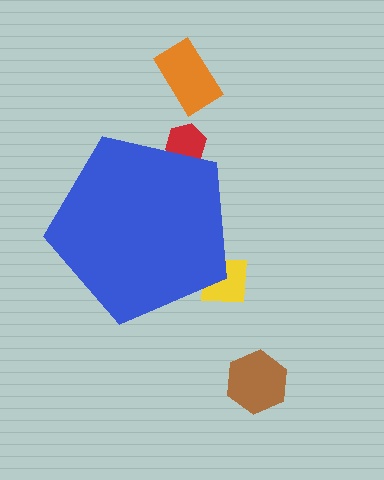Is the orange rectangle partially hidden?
No, the orange rectangle is fully visible.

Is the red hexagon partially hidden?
Yes, the red hexagon is partially hidden behind the blue pentagon.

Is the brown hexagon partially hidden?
No, the brown hexagon is fully visible.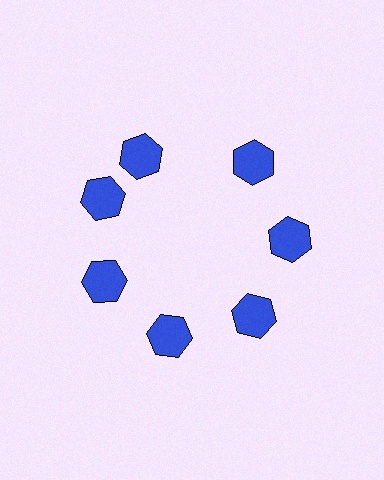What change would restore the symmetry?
The symmetry would be restored by rotating it back into even spacing with its neighbors so that all 7 hexagons sit at equal angles and equal distance from the center.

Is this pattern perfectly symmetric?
No. The 7 blue hexagons are arranged in a ring, but one element near the 12 o'clock position is rotated out of alignment along the ring, breaking the 7-fold rotational symmetry.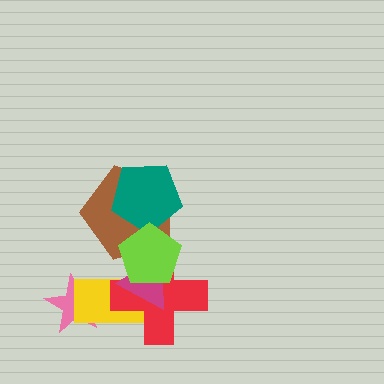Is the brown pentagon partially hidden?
Yes, it is partially covered by another shape.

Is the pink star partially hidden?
Yes, it is partially covered by another shape.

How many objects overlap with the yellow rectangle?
4 objects overlap with the yellow rectangle.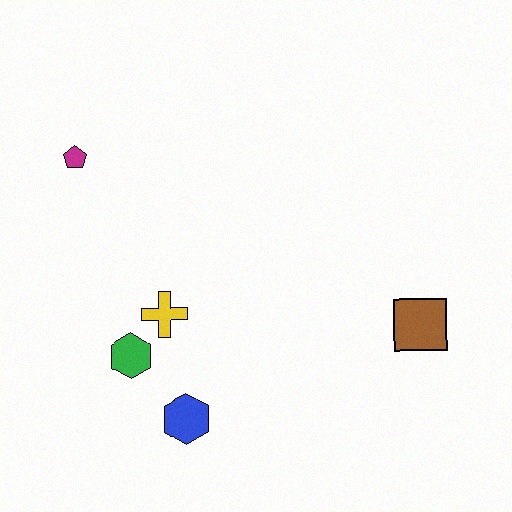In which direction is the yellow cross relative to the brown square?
The yellow cross is to the left of the brown square.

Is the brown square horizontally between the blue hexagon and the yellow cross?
No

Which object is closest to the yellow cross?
The green hexagon is closest to the yellow cross.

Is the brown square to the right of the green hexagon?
Yes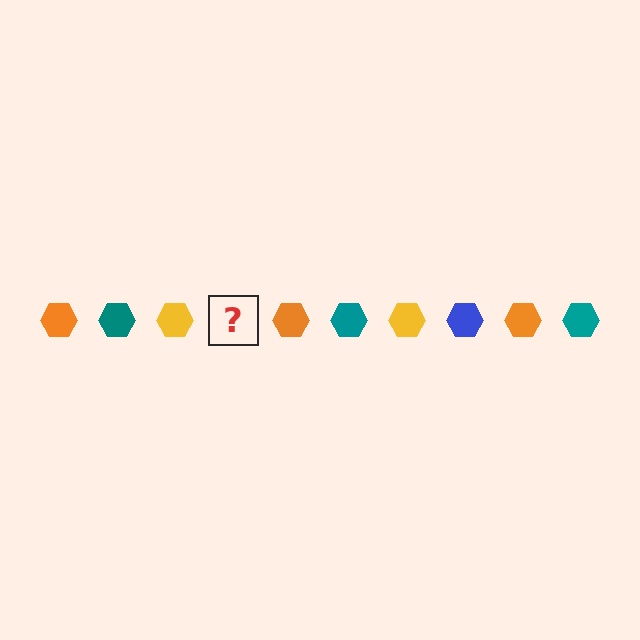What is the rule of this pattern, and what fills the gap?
The rule is that the pattern cycles through orange, teal, yellow, blue hexagons. The gap should be filled with a blue hexagon.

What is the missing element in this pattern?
The missing element is a blue hexagon.